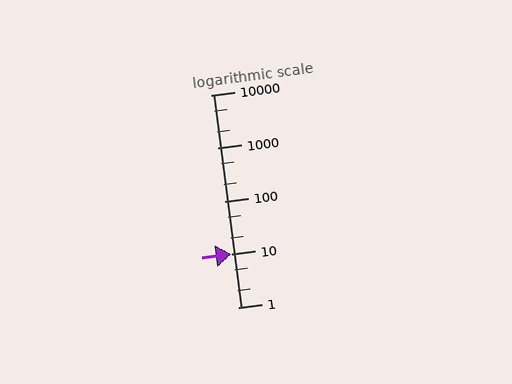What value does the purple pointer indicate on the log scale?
The pointer indicates approximately 10.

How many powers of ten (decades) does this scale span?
The scale spans 4 decades, from 1 to 10000.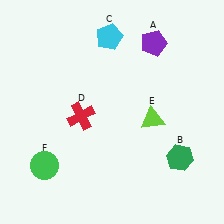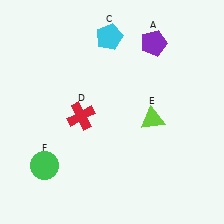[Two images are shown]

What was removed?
The green hexagon (B) was removed in Image 2.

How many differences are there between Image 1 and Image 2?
There is 1 difference between the two images.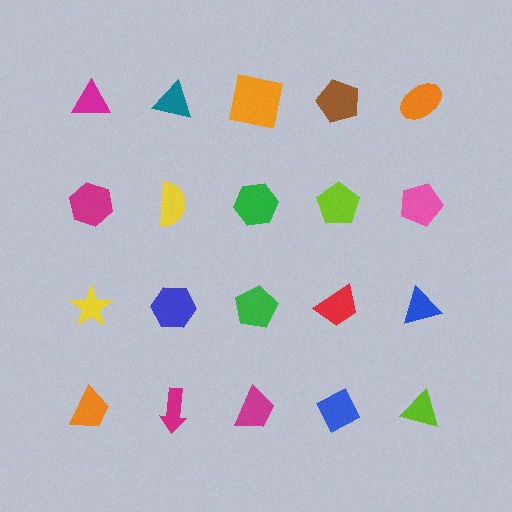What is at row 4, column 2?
A magenta arrow.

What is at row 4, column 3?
A magenta trapezoid.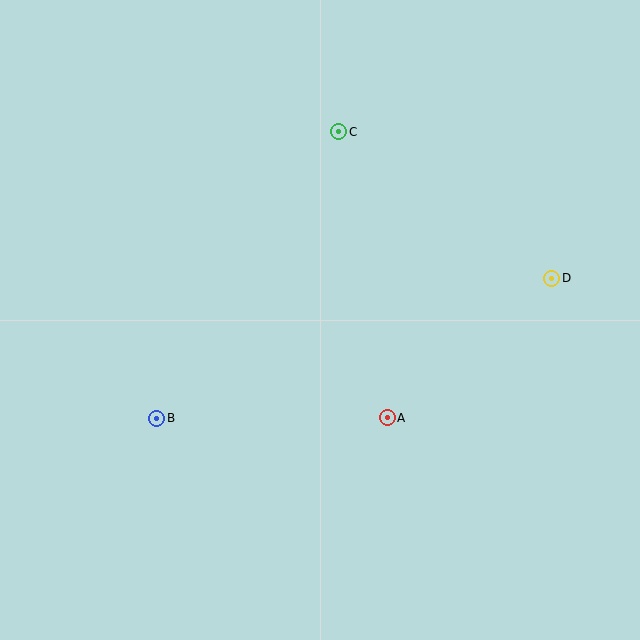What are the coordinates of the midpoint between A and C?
The midpoint between A and C is at (363, 275).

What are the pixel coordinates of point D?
Point D is at (552, 278).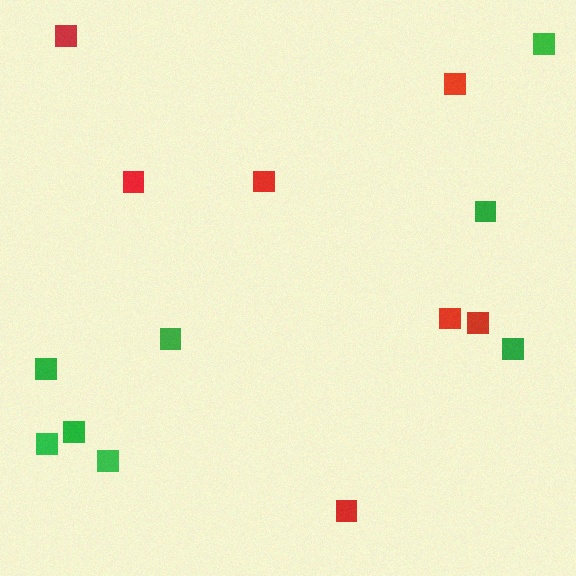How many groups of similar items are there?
There are 2 groups: one group of green squares (8) and one group of red squares (7).